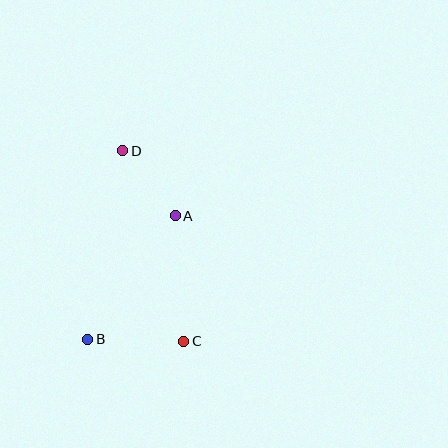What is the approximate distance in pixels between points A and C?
The distance between A and C is approximately 126 pixels.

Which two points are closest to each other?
Points A and D are closest to each other.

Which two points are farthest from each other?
Points C and D are farthest from each other.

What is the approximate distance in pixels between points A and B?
The distance between A and B is approximately 151 pixels.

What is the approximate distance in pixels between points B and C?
The distance between B and C is approximately 96 pixels.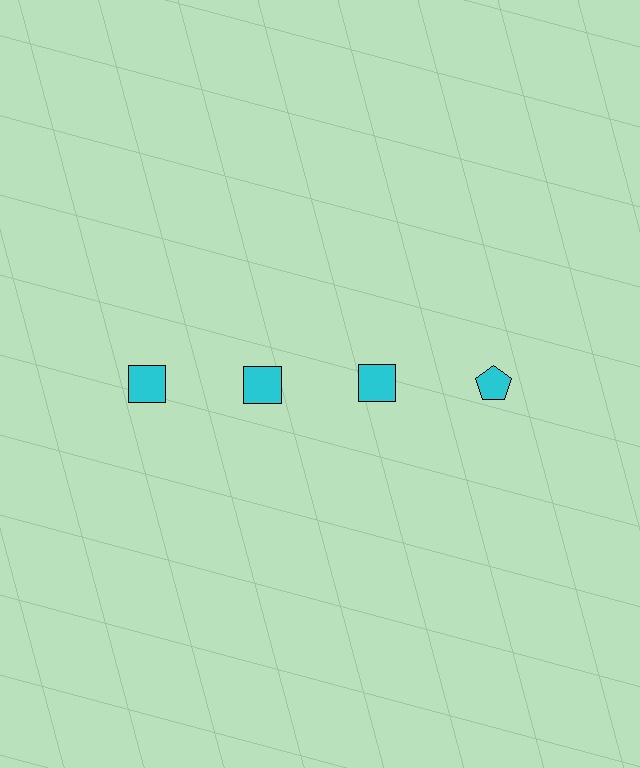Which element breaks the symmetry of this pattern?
The cyan pentagon in the top row, second from right column breaks the symmetry. All other shapes are cyan squares.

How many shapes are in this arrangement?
There are 4 shapes arranged in a grid pattern.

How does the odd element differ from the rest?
It has a different shape: pentagon instead of square.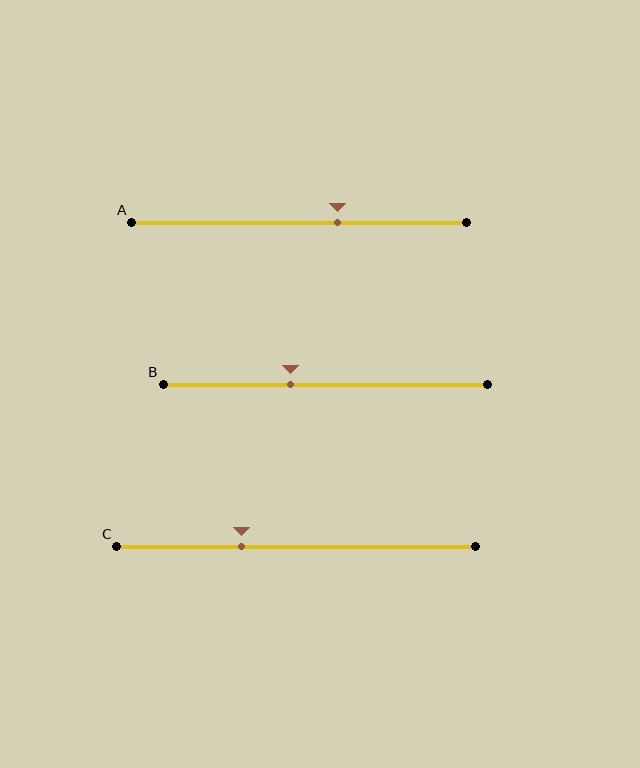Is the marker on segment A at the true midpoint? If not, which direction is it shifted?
No, the marker on segment A is shifted to the right by about 11% of the segment length.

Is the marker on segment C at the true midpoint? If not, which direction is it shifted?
No, the marker on segment C is shifted to the left by about 15% of the segment length.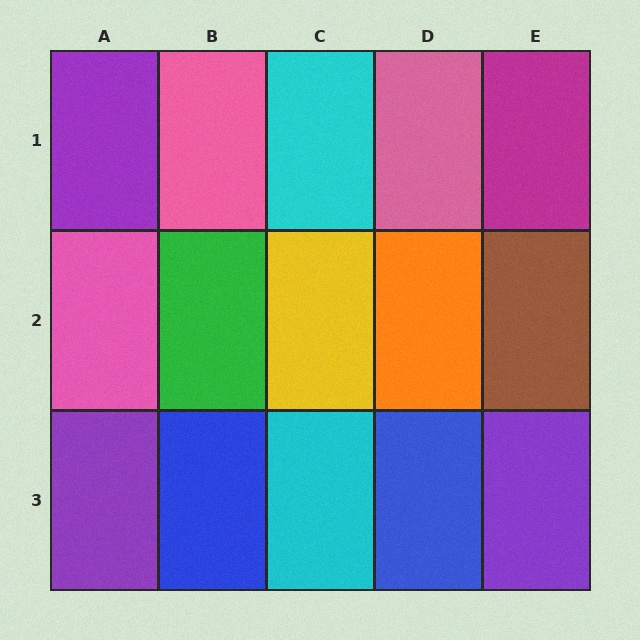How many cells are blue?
2 cells are blue.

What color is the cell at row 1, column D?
Pink.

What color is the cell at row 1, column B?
Pink.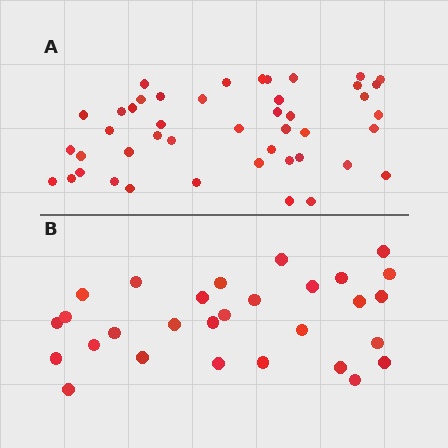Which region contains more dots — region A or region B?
Region A (the top region) has more dots.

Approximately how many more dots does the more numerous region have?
Region A has approximately 15 more dots than region B.